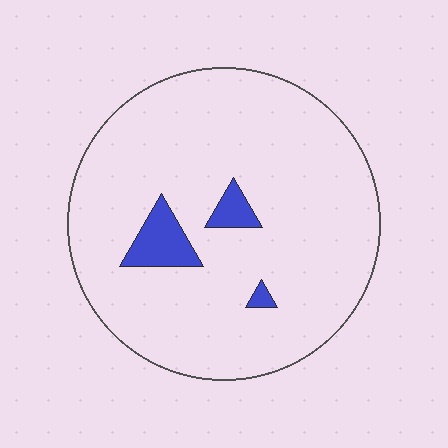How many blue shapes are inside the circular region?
3.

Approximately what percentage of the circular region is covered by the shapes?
Approximately 5%.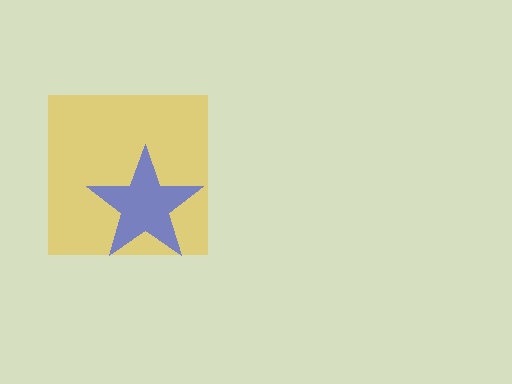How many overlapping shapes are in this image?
There are 2 overlapping shapes in the image.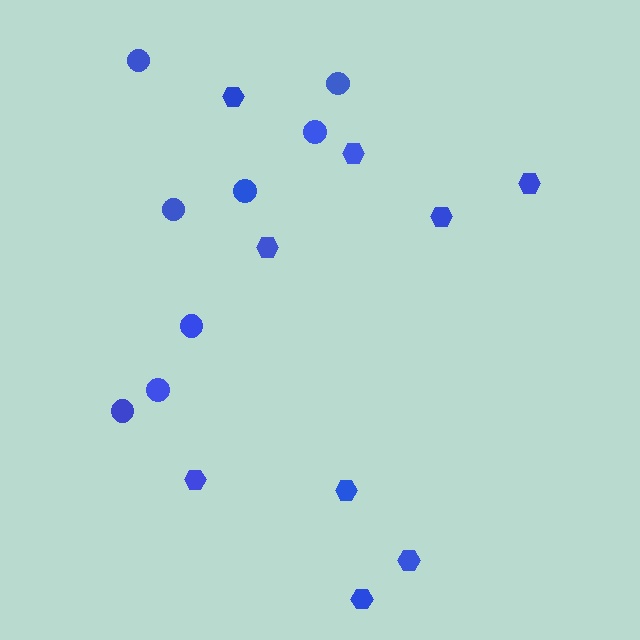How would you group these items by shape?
There are 2 groups: one group of hexagons (9) and one group of circles (8).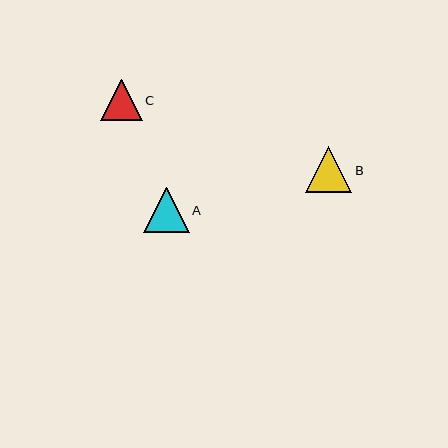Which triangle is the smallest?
Triangle C is the smallest with a size of approximately 41 pixels.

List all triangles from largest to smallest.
From largest to smallest: B, A, C.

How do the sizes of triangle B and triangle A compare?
Triangle B and triangle A are approximately the same size.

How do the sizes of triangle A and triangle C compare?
Triangle A and triangle C are approximately the same size.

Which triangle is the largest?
Triangle B is the largest with a size of approximately 46 pixels.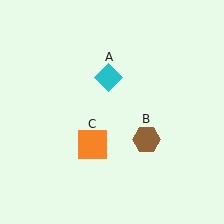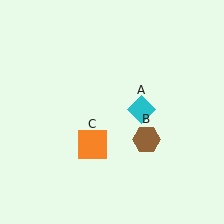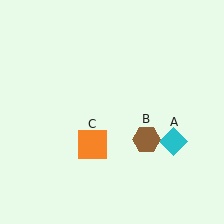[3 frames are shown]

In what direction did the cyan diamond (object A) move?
The cyan diamond (object A) moved down and to the right.